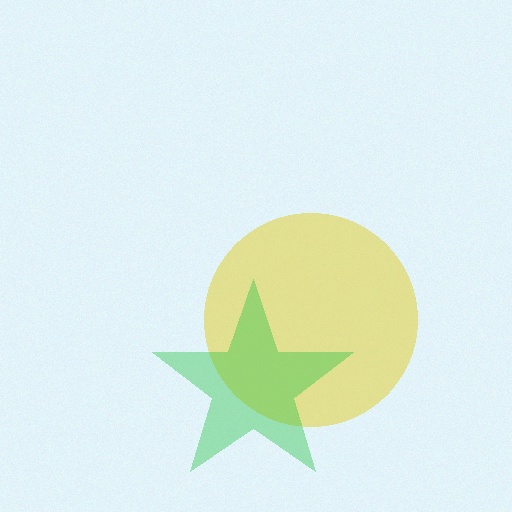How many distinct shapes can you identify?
There are 2 distinct shapes: a yellow circle, a green star.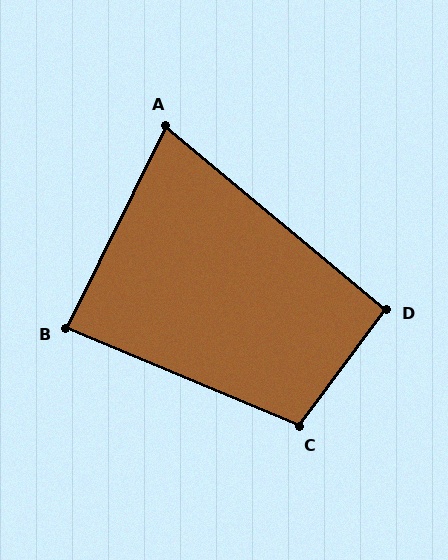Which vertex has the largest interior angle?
C, at approximately 104 degrees.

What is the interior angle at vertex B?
Approximately 87 degrees (approximately right).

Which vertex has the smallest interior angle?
A, at approximately 76 degrees.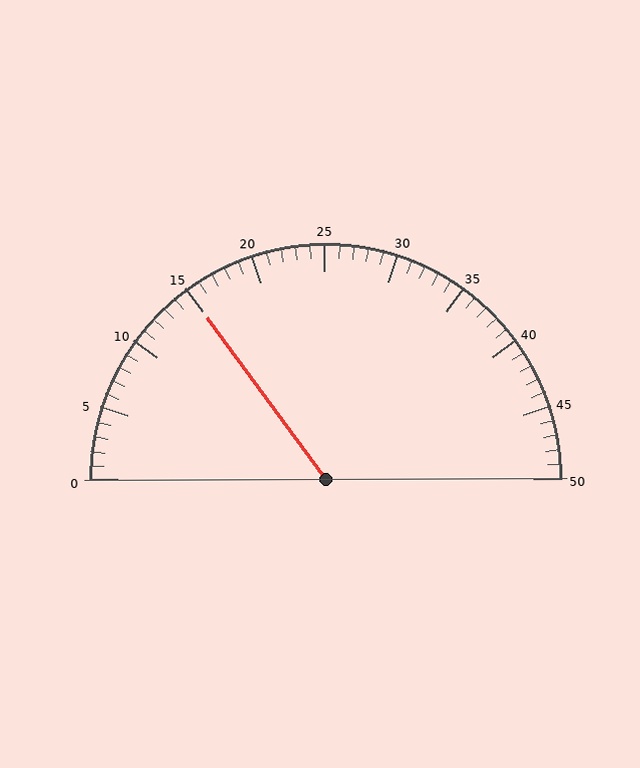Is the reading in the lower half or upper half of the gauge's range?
The reading is in the lower half of the range (0 to 50).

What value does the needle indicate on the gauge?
The needle indicates approximately 15.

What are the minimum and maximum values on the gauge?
The gauge ranges from 0 to 50.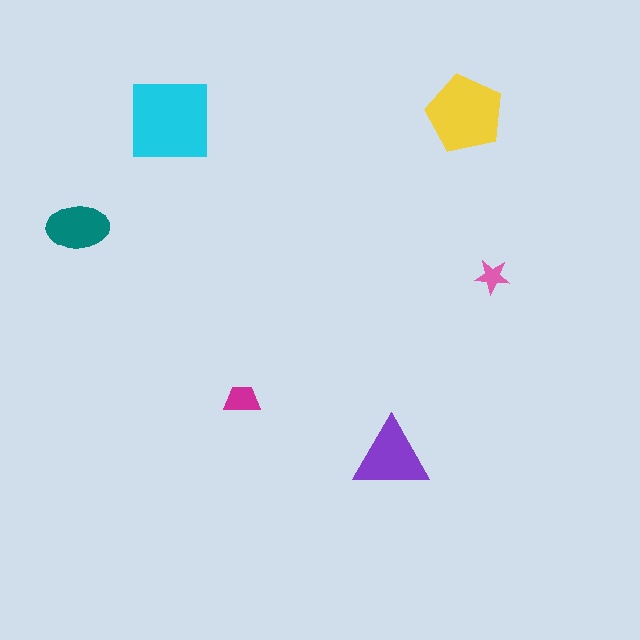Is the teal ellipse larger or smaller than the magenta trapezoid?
Larger.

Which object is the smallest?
The pink star.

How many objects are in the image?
There are 6 objects in the image.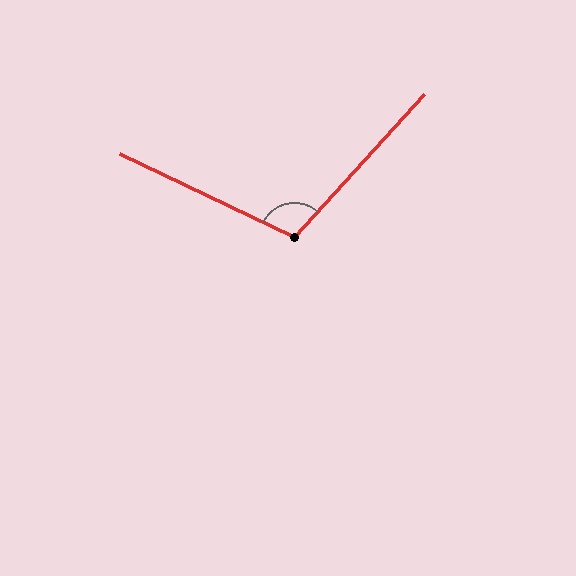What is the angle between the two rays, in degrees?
Approximately 107 degrees.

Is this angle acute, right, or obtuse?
It is obtuse.